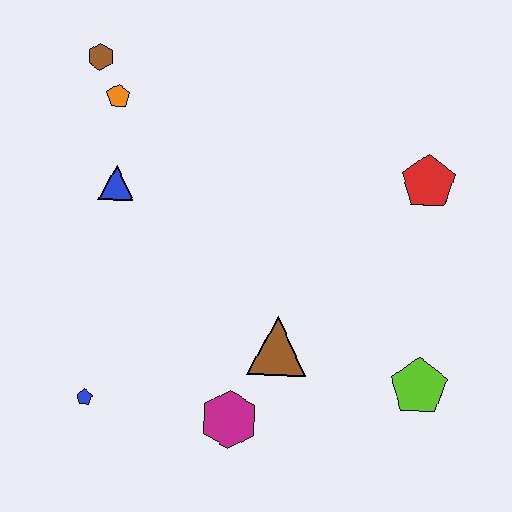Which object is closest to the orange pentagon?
The brown hexagon is closest to the orange pentagon.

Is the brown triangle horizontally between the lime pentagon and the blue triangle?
Yes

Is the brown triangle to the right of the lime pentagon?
No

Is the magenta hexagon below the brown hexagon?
Yes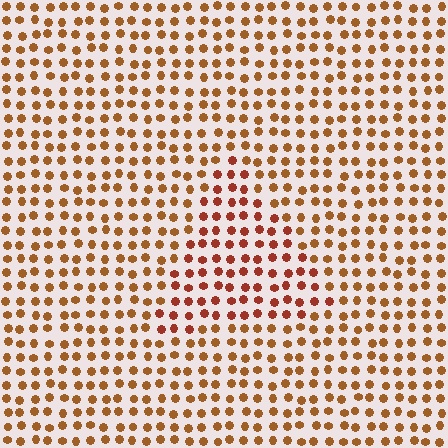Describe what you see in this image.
The image is filled with small brown elements in a uniform arrangement. A triangle-shaped region is visible where the elements are tinted to a slightly different hue, forming a subtle color boundary.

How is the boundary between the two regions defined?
The boundary is defined purely by a slight shift in hue (about 23 degrees). Spacing, size, and orientation are identical on both sides.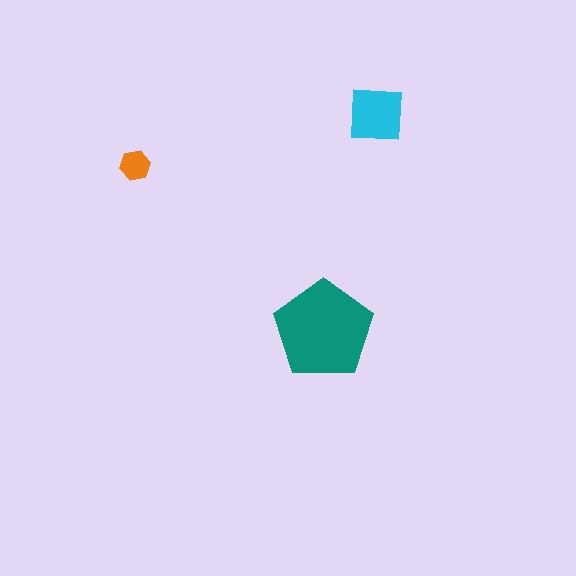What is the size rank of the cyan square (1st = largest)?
2nd.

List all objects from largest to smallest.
The teal pentagon, the cyan square, the orange hexagon.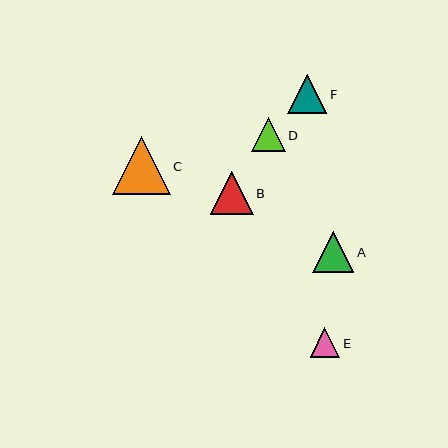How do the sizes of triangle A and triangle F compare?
Triangle A and triangle F are approximately the same size.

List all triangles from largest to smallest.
From largest to smallest: C, B, A, F, D, E.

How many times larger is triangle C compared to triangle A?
Triangle C is approximately 1.4 times the size of triangle A.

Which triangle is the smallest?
Triangle E is the smallest with a size of approximately 29 pixels.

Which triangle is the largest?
Triangle C is the largest with a size of approximately 58 pixels.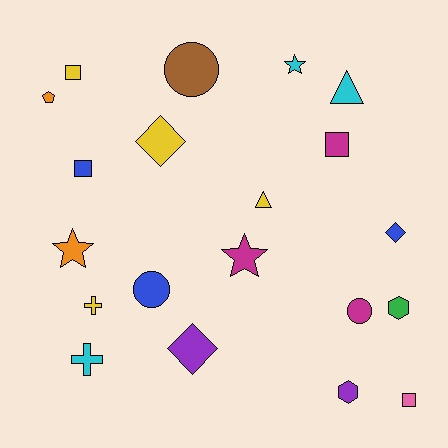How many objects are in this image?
There are 20 objects.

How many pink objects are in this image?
There is 1 pink object.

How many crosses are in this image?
There are 2 crosses.